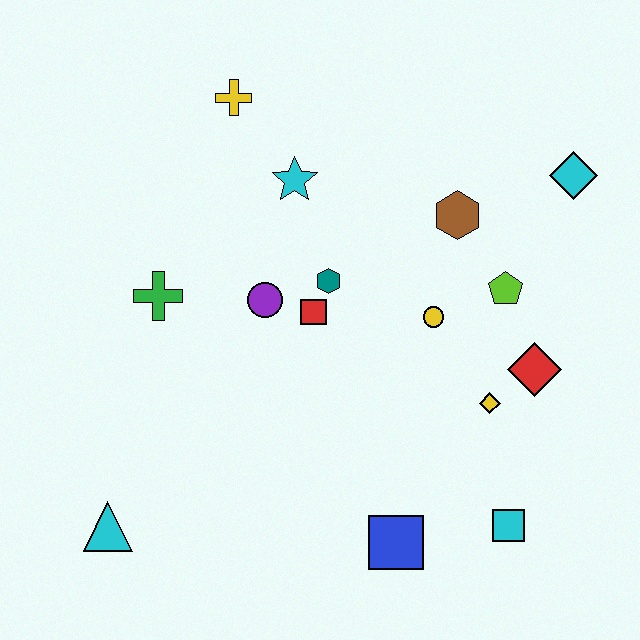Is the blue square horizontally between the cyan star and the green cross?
No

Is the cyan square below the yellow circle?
Yes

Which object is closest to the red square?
The teal hexagon is closest to the red square.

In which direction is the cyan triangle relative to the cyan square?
The cyan triangle is to the left of the cyan square.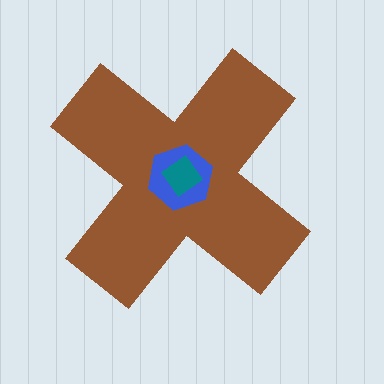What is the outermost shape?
The brown cross.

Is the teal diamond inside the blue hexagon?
Yes.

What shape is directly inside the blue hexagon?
The teal diamond.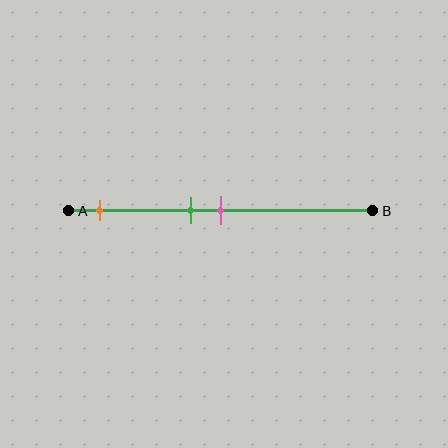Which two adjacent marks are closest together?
The green and pink marks are the closest adjacent pair.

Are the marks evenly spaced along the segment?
No, the marks are not evenly spaced.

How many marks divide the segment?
There are 3 marks dividing the segment.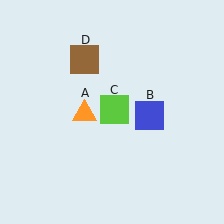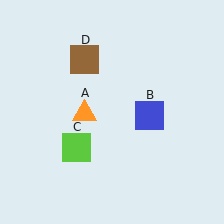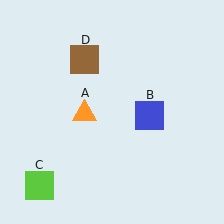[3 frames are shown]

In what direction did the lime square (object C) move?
The lime square (object C) moved down and to the left.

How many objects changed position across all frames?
1 object changed position: lime square (object C).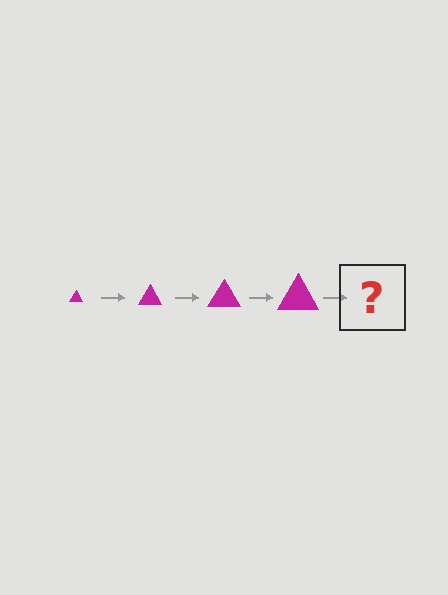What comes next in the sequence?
The next element should be a magenta triangle, larger than the previous one.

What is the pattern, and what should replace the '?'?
The pattern is that the triangle gets progressively larger each step. The '?' should be a magenta triangle, larger than the previous one.